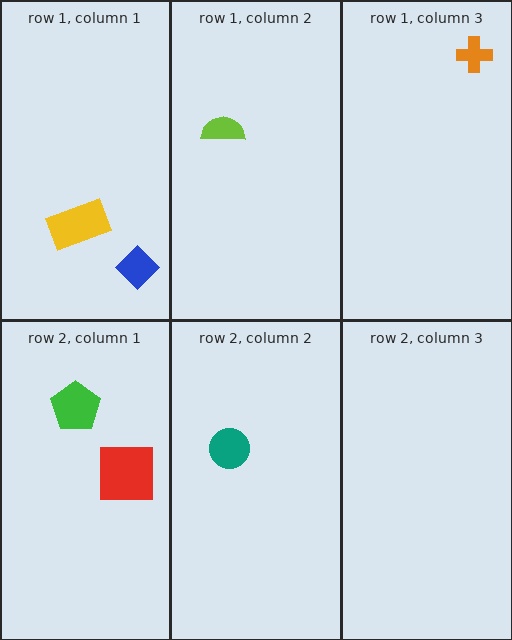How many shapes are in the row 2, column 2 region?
1.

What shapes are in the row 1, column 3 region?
The orange cross.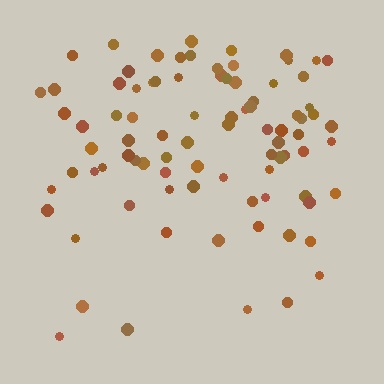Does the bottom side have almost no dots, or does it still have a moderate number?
Still a moderate number, just noticeably fewer than the top.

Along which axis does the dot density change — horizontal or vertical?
Vertical.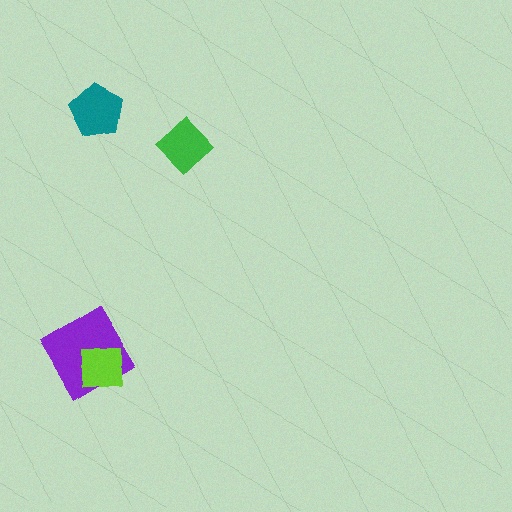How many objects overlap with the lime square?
1 object overlaps with the lime square.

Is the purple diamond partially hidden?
Yes, it is partially covered by another shape.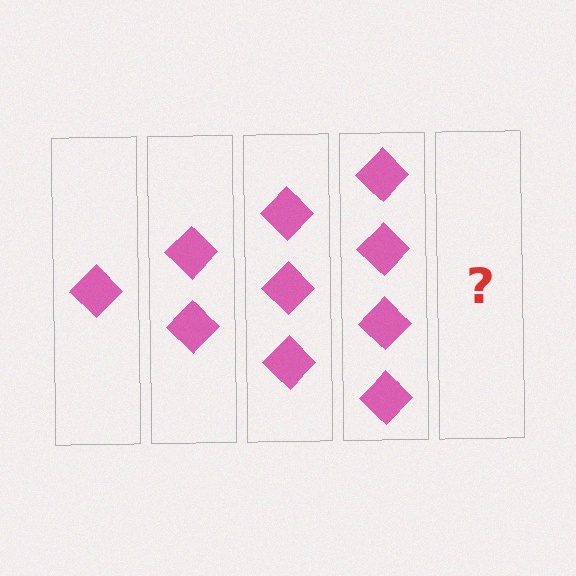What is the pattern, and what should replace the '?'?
The pattern is that each step adds one more diamond. The '?' should be 5 diamonds.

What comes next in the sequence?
The next element should be 5 diamonds.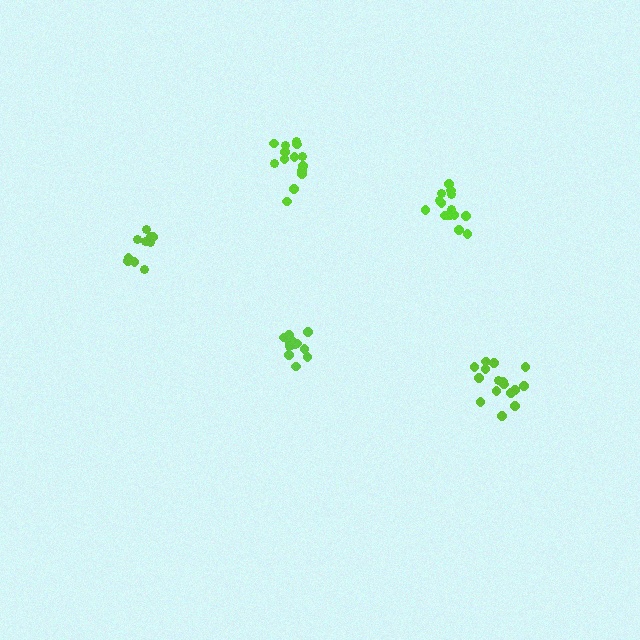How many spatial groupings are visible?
There are 5 spatial groupings.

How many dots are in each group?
Group 1: 12 dots, Group 2: 16 dots, Group 3: 11 dots, Group 4: 15 dots, Group 5: 14 dots (68 total).